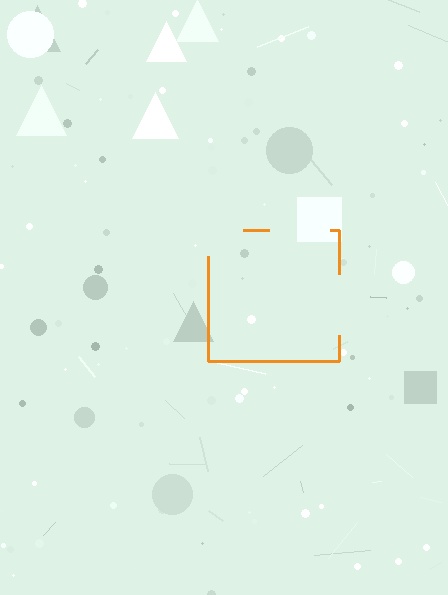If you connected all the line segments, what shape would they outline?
They would outline a square.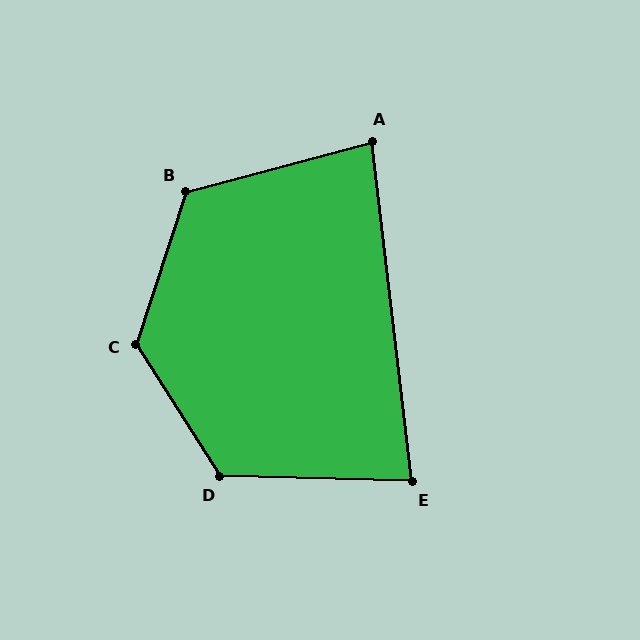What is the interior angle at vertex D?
Approximately 124 degrees (obtuse).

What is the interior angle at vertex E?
Approximately 82 degrees (acute).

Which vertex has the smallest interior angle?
A, at approximately 82 degrees.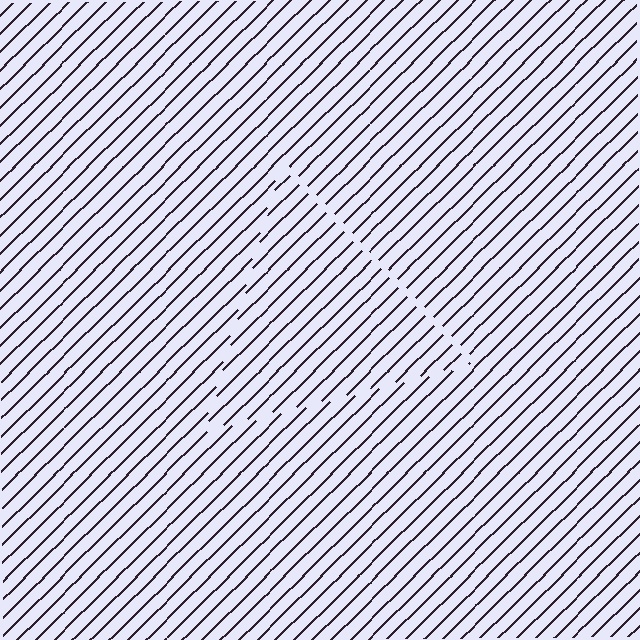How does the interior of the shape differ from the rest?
The interior of the shape contains the same grating, shifted by half a period — the contour is defined by the phase discontinuity where line-ends from the inner and outer gratings abut.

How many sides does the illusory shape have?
3 sides — the line-ends trace a triangle.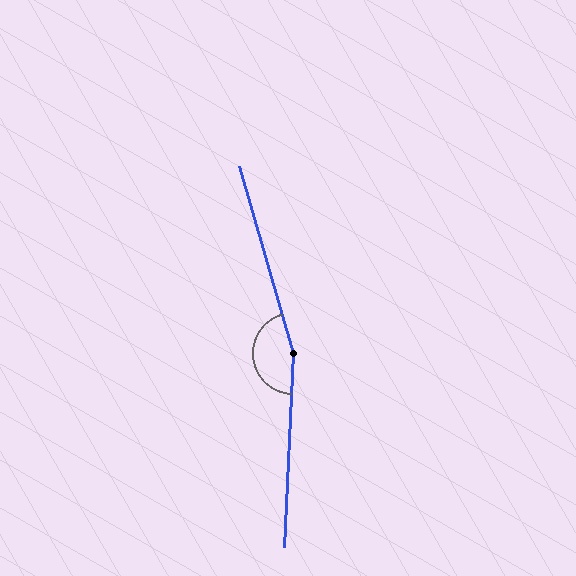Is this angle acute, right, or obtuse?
It is obtuse.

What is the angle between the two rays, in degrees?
Approximately 161 degrees.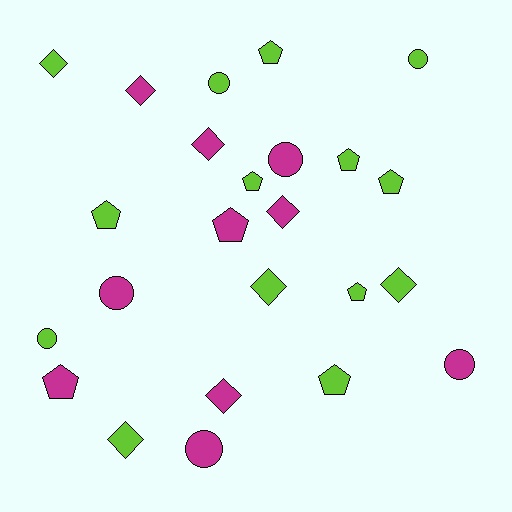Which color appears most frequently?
Lime, with 14 objects.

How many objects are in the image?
There are 24 objects.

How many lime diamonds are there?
There are 4 lime diamonds.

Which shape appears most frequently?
Pentagon, with 9 objects.